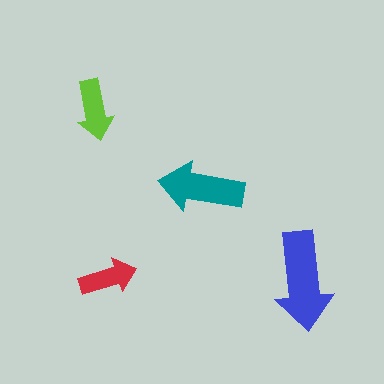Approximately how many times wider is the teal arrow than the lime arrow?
About 1.5 times wider.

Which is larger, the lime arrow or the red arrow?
The lime one.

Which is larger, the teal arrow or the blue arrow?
The blue one.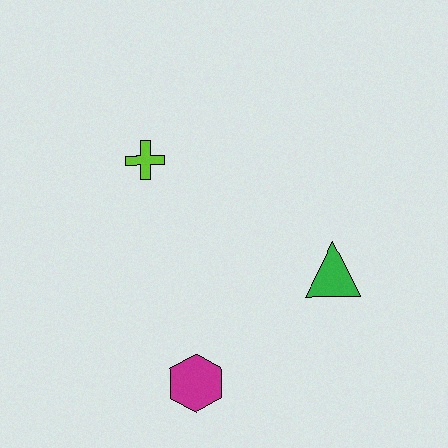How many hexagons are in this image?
There is 1 hexagon.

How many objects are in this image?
There are 3 objects.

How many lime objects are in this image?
There is 1 lime object.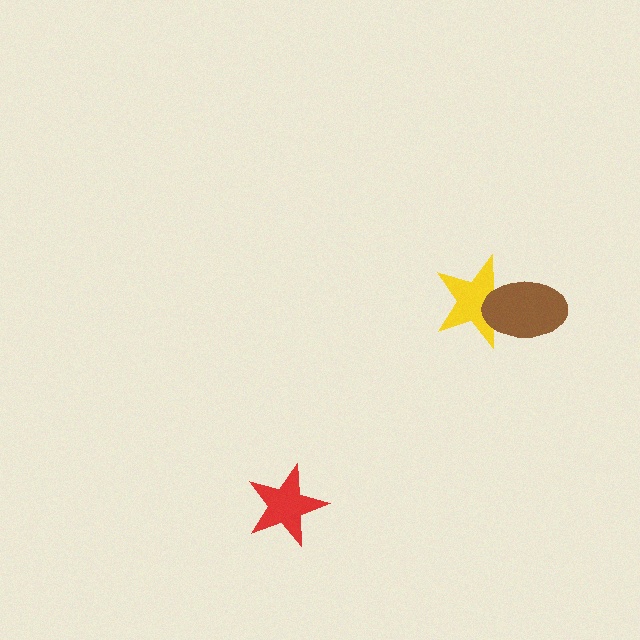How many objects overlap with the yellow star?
1 object overlaps with the yellow star.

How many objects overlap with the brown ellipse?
1 object overlaps with the brown ellipse.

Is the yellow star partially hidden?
Yes, it is partially covered by another shape.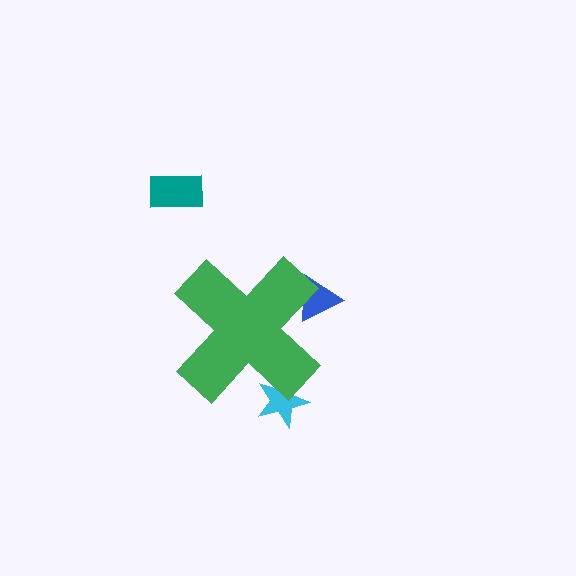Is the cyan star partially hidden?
Yes, the cyan star is partially hidden behind the green cross.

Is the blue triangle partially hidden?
Yes, the blue triangle is partially hidden behind the green cross.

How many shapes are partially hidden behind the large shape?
2 shapes are partially hidden.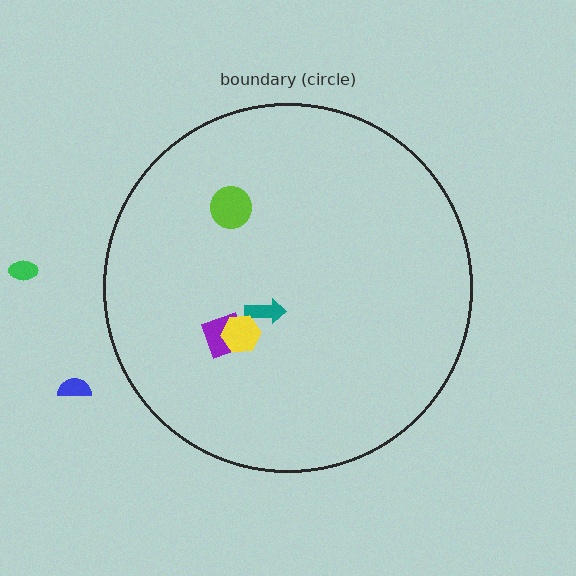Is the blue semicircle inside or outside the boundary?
Outside.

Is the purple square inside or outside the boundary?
Inside.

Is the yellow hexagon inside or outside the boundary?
Inside.